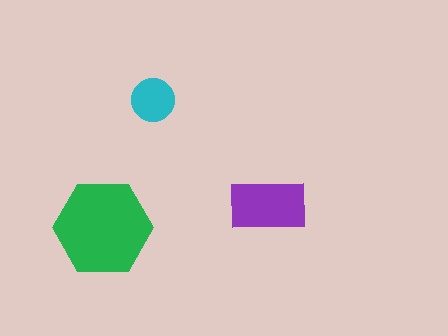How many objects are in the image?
There are 3 objects in the image.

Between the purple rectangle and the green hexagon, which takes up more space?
The green hexagon.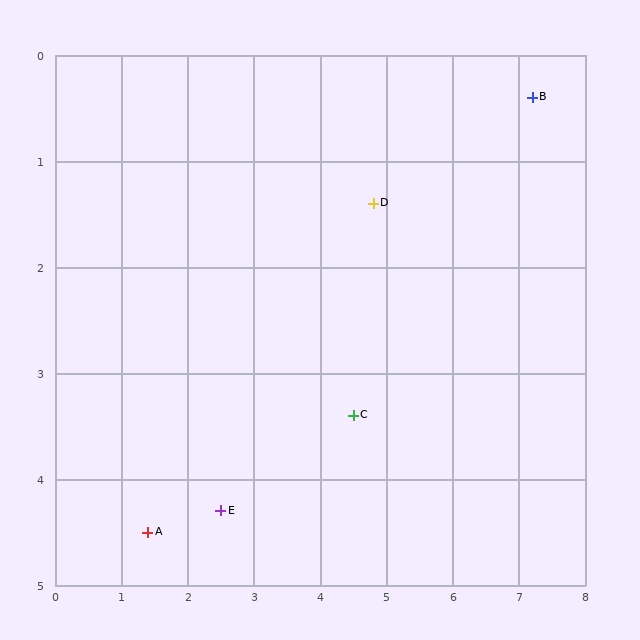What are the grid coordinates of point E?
Point E is at approximately (2.5, 4.3).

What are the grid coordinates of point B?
Point B is at approximately (7.2, 0.4).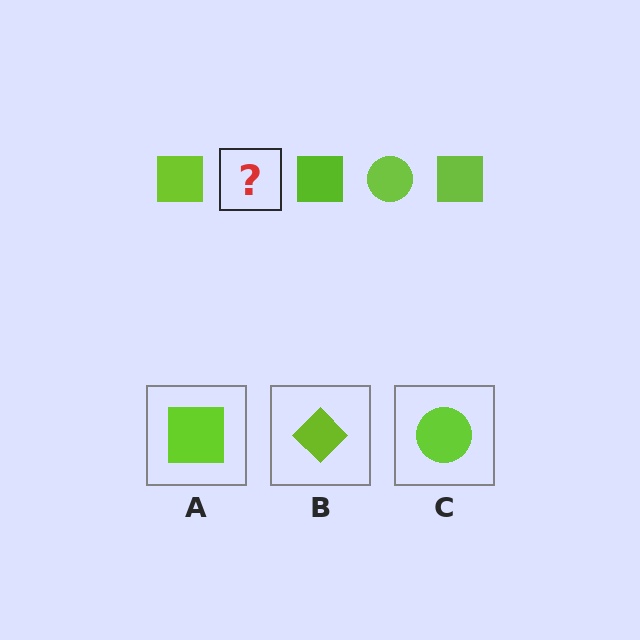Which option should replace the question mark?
Option C.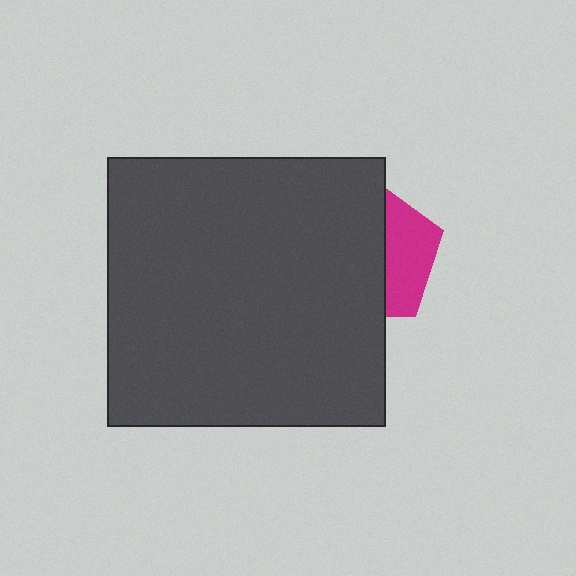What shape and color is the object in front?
The object in front is a dark gray rectangle.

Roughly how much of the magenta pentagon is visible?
A small part of it is visible (roughly 35%).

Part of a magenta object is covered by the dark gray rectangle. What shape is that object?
It is a pentagon.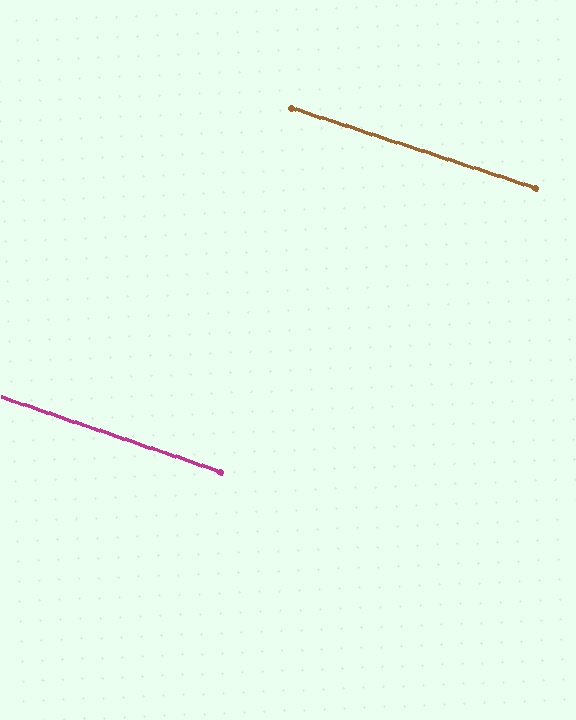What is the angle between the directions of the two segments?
Approximately 0 degrees.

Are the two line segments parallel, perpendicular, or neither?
Parallel — their directions differ by only 0.4°.